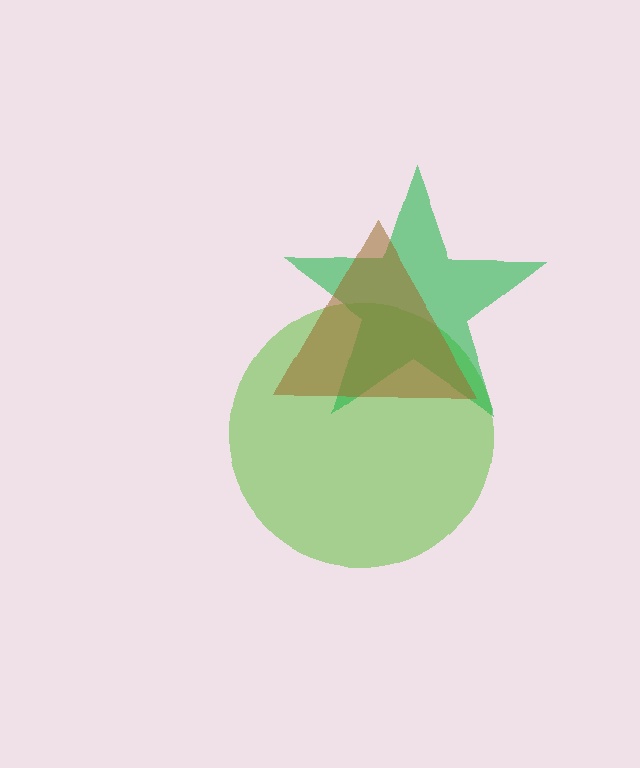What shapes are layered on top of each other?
The layered shapes are: a lime circle, a green star, a brown triangle.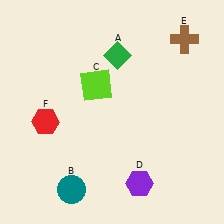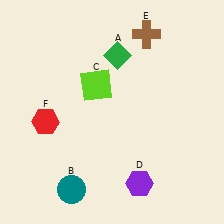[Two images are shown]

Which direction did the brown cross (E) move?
The brown cross (E) moved left.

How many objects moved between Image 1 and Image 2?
1 object moved between the two images.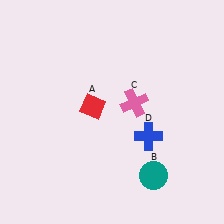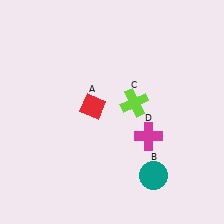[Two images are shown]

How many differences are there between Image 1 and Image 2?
There are 2 differences between the two images.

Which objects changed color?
C changed from pink to lime. D changed from blue to magenta.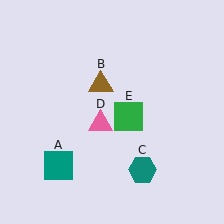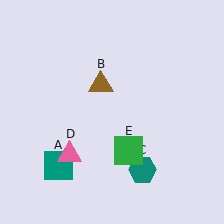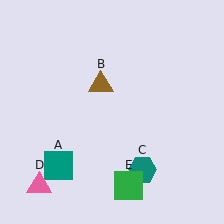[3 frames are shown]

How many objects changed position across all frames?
2 objects changed position: pink triangle (object D), green square (object E).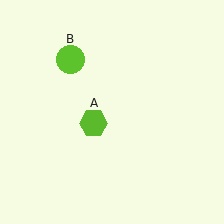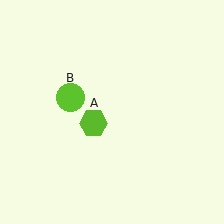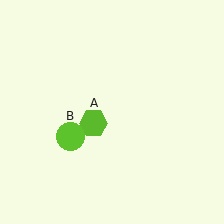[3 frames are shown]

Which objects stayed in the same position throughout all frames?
Lime hexagon (object A) remained stationary.